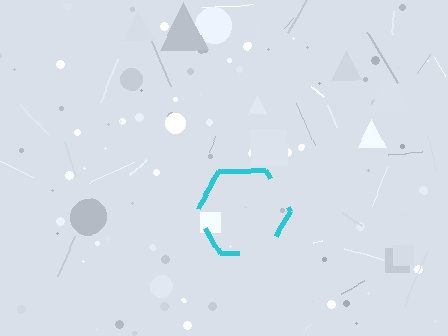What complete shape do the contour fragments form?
The contour fragments form a hexagon.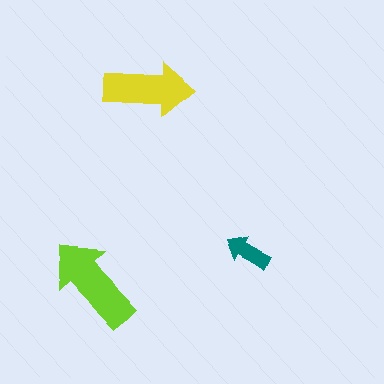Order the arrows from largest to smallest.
the lime one, the yellow one, the teal one.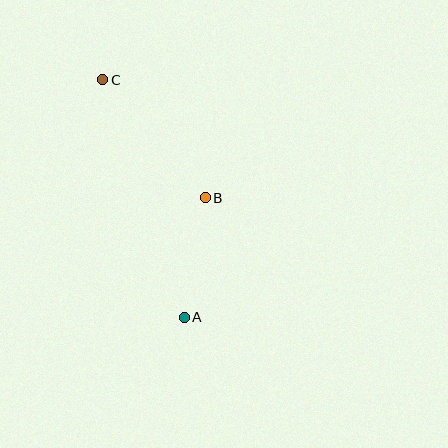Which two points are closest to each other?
Points A and B are closest to each other.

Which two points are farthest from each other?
Points A and C are farthest from each other.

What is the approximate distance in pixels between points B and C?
The distance between B and C is approximately 156 pixels.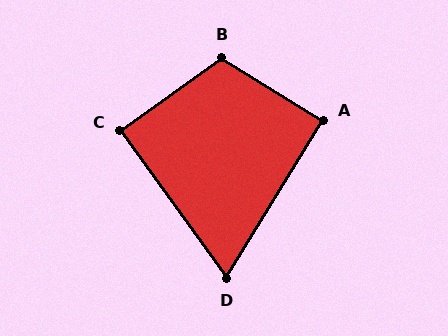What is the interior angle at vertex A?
Approximately 90 degrees (approximately right).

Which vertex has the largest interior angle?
B, at approximately 113 degrees.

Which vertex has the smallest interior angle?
D, at approximately 67 degrees.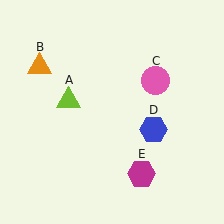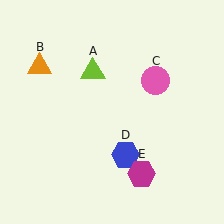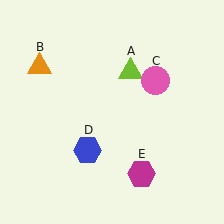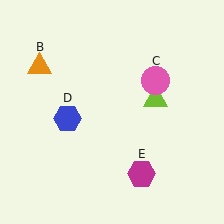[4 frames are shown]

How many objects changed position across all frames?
2 objects changed position: lime triangle (object A), blue hexagon (object D).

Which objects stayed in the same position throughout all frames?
Orange triangle (object B) and pink circle (object C) and magenta hexagon (object E) remained stationary.